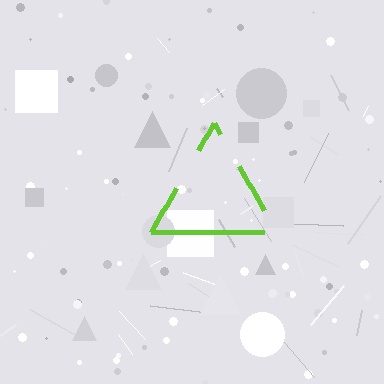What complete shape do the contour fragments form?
The contour fragments form a triangle.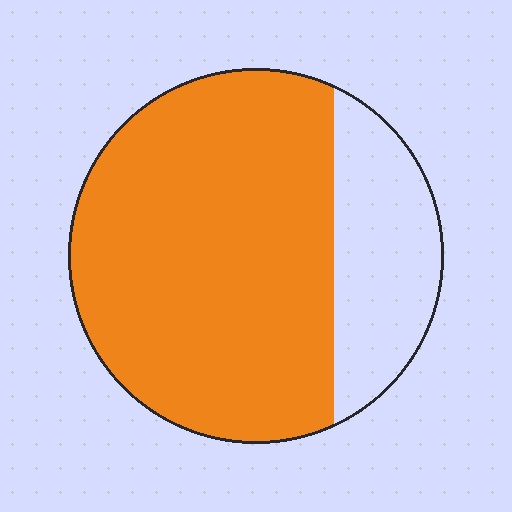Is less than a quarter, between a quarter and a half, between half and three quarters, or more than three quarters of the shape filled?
More than three quarters.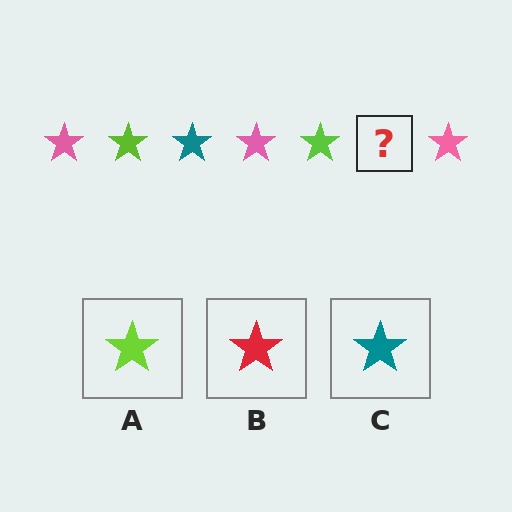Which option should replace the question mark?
Option C.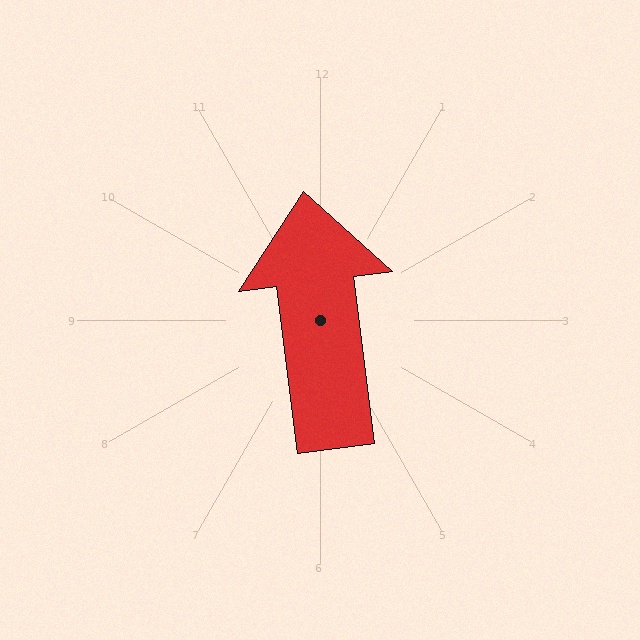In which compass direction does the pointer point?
North.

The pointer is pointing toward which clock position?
Roughly 12 o'clock.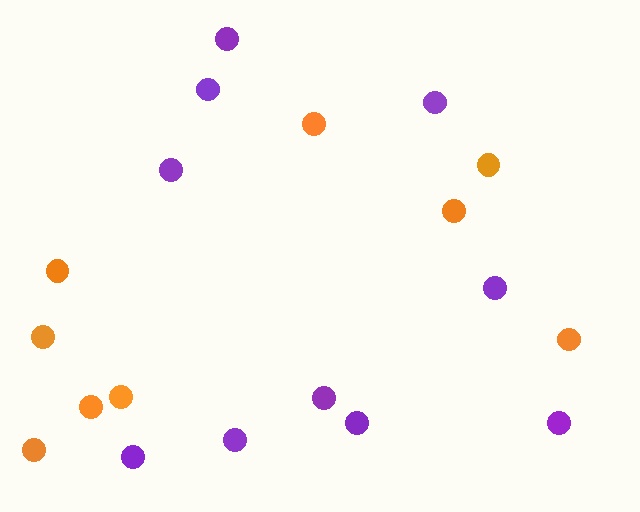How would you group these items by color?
There are 2 groups: one group of orange circles (9) and one group of purple circles (10).